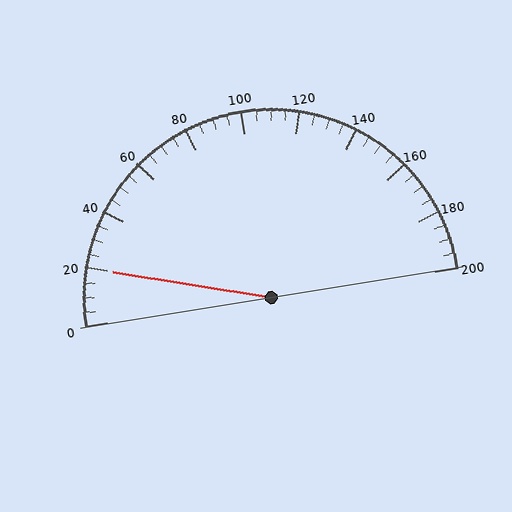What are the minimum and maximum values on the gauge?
The gauge ranges from 0 to 200.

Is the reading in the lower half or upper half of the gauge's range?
The reading is in the lower half of the range (0 to 200).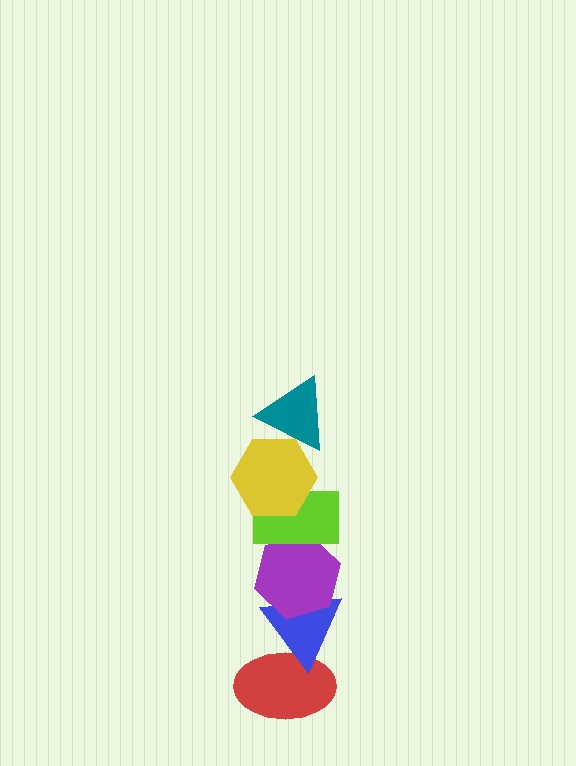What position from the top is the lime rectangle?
The lime rectangle is 3rd from the top.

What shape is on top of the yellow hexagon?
The teal triangle is on top of the yellow hexagon.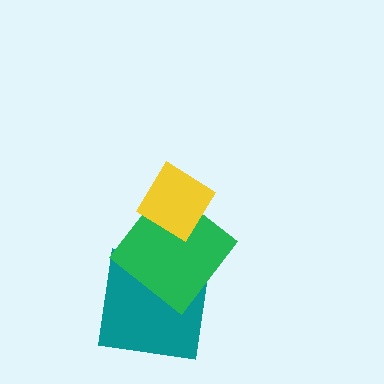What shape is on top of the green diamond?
The yellow diamond is on top of the green diamond.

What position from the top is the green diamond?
The green diamond is 2nd from the top.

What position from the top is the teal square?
The teal square is 3rd from the top.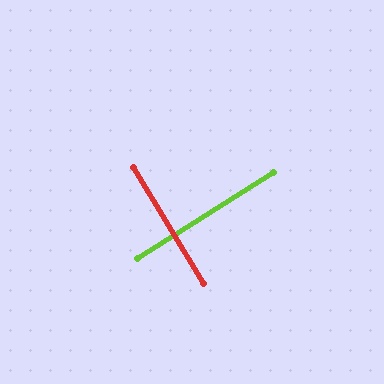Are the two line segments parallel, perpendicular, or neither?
Perpendicular — they meet at approximately 89°.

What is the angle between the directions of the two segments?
Approximately 89 degrees.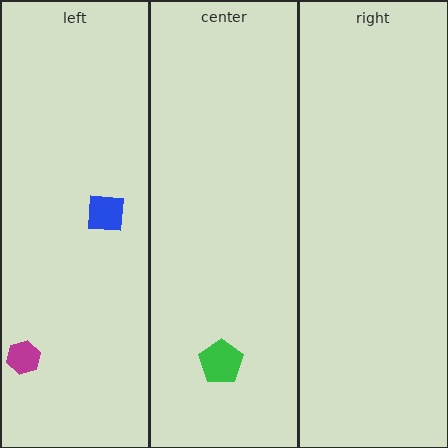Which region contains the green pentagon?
The center region.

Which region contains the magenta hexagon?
The left region.